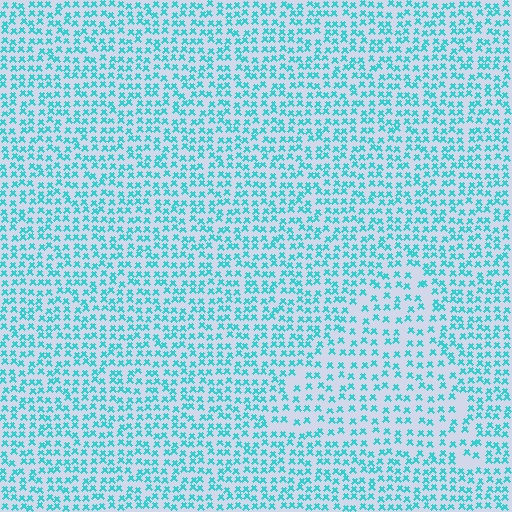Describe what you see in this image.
The image contains small cyan elements arranged at two different densities. A triangle-shaped region is visible where the elements are less densely packed than the surrounding area.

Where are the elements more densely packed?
The elements are more densely packed outside the triangle boundary.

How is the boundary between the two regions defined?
The boundary is defined by a change in element density (approximately 1.6x ratio). All elements are the same color, size, and shape.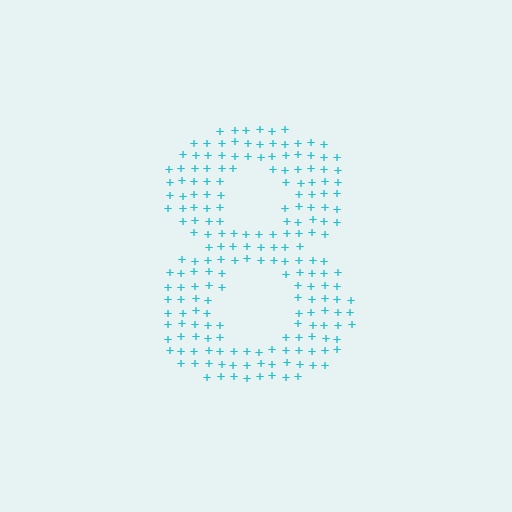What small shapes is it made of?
It is made of small plus signs.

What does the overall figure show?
The overall figure shows the digit 8.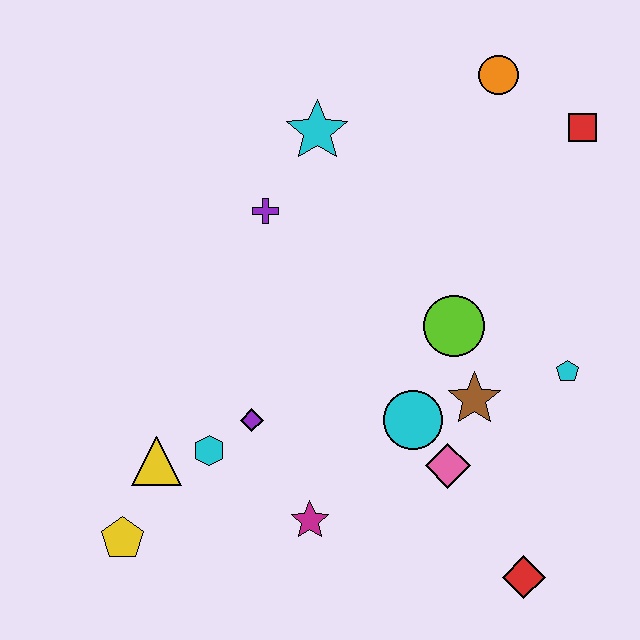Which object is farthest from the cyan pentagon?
The yellow pentagon is farthest from the cyan pentagon.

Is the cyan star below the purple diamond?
No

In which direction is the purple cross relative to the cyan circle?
The purple cross is above the cyan circle.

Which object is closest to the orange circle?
The red square is closest to the orange circle.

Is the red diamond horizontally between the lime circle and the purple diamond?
No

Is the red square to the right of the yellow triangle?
Yes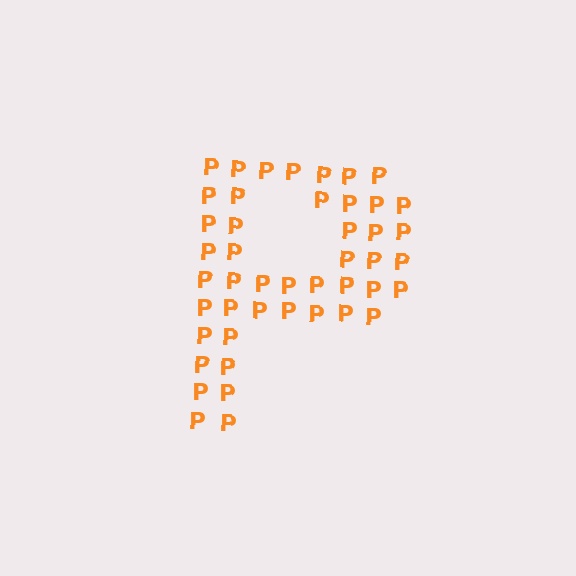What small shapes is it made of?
It is made of small letter P's.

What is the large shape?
The large shape is the letter P.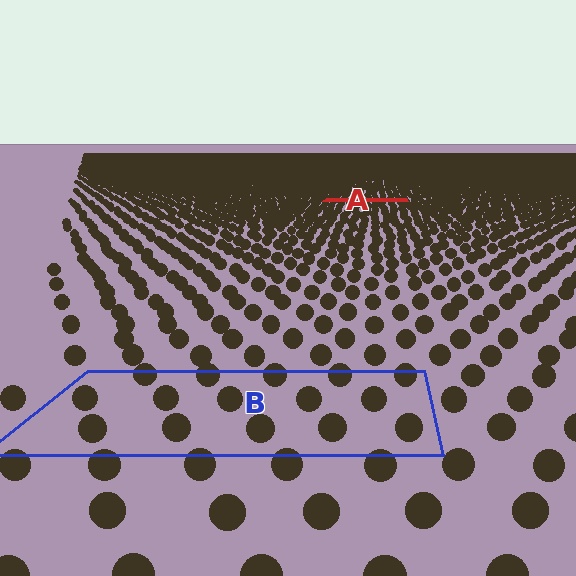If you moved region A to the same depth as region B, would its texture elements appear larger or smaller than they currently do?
They would appear larger. At a closer depth, the same texture elements are projected at a bigger on-screen size.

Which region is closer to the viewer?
Region B is closer. The texture elements there are larger and more spread out.